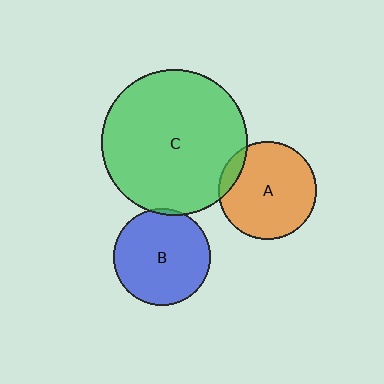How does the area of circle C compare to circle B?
Approximately 2.3 times.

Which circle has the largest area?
Circle C (green).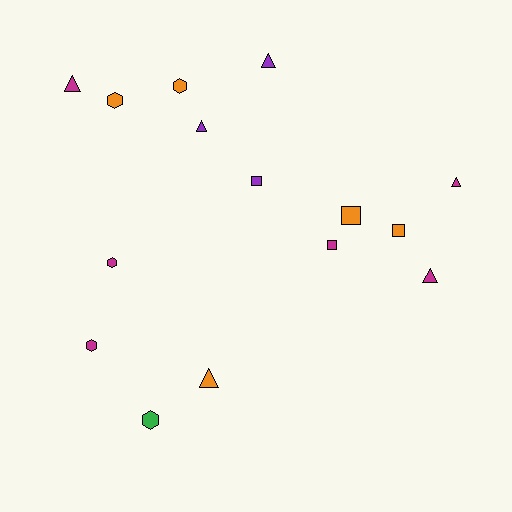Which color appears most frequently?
Magenta, with 6 objects.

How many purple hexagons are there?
There are no purple hexagons.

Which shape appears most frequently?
Triangle, with 6 objects.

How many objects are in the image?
There are 15 objects.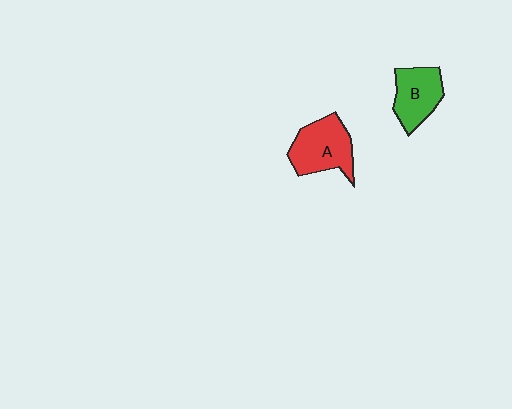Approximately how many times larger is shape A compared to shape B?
Approximately 1.2 times.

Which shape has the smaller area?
Shape B (green).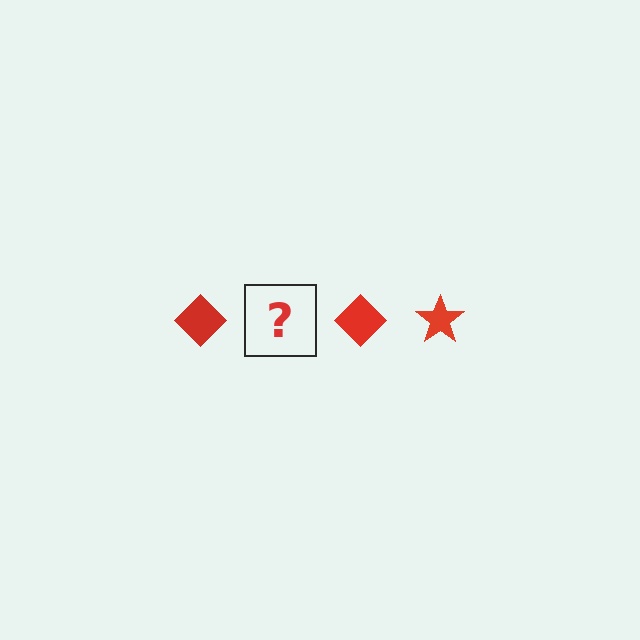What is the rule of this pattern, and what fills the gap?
The rule is that the pattern cycles through diamond, star shapes in red. The gap should be filled with a red star.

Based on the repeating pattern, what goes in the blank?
The blank should be a red star.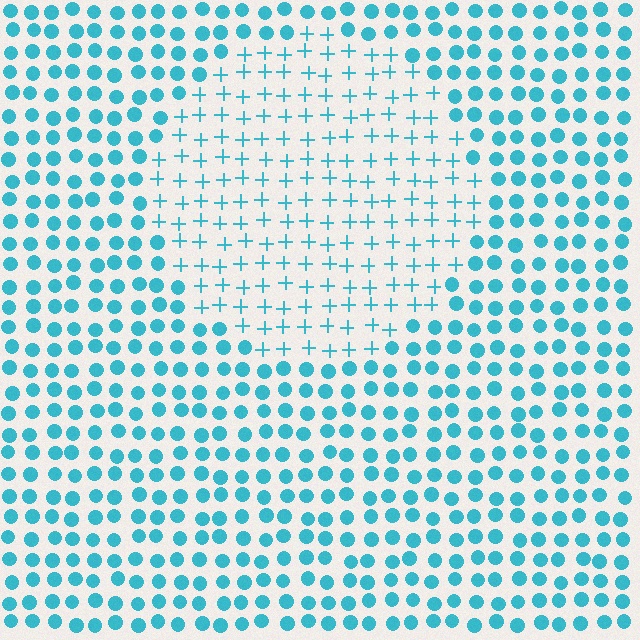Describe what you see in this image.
The image is filled with small cyan elements arranged in a uniform grid. A circle-shaped region contains plus signs, while the surrounding area contains circles. The boundary is defined purely by the change in element shape.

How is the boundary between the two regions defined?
The boundary is defined by a change in element shape: plus signs inside vs. circles outside. All elements share the same color and spacing.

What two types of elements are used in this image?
The image uses plus signs inside the circle region and circles outside it.